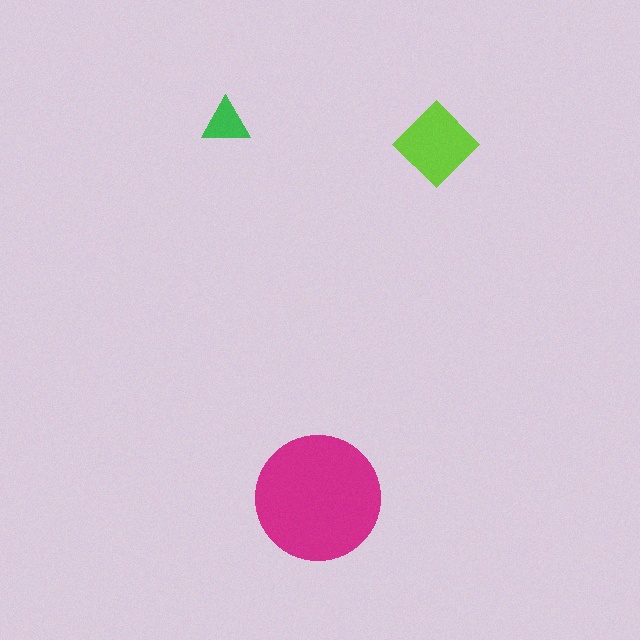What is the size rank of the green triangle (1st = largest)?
3rd.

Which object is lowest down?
The magenta circle is bottommost.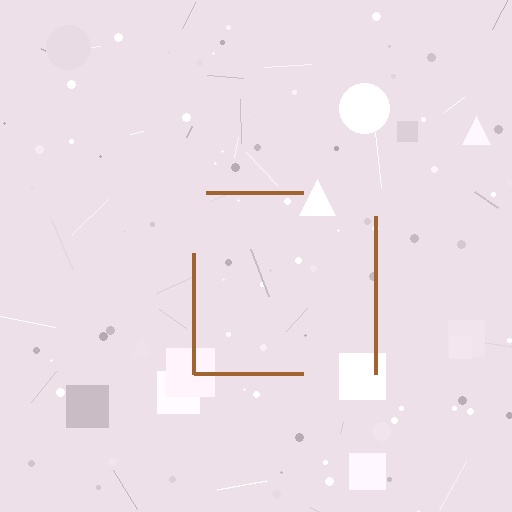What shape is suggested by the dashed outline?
The dashed outline suggests a square.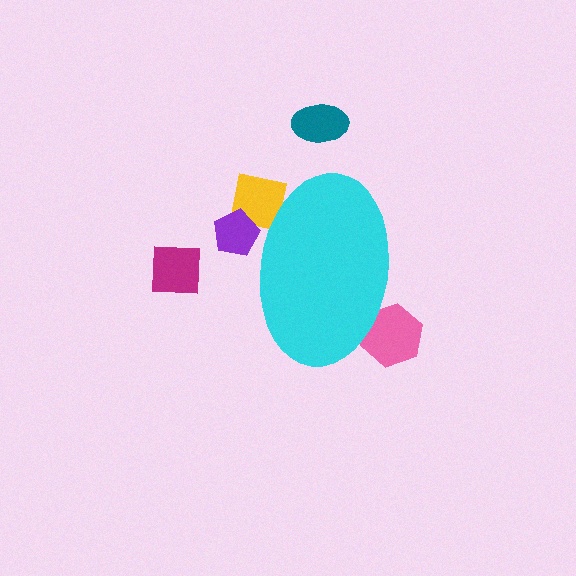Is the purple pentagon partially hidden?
Yes, the purple pentagon is partially hidden behind the cyan ellipse.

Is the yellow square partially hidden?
Yes, the yellow square is partially hidden behind the cyan ellipse.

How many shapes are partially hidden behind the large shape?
3 shapes are partially hidden.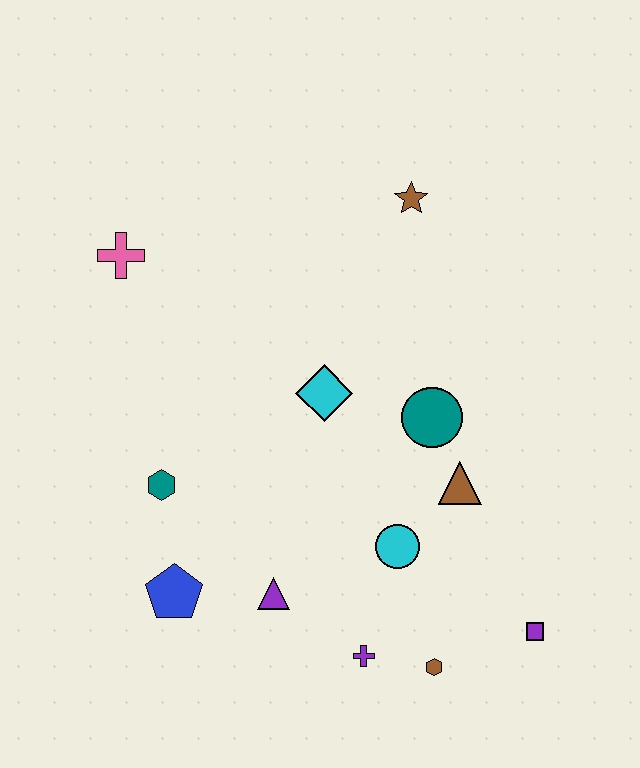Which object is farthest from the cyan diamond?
The purple square is farthest from the cyan diamond.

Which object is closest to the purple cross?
The brown hexagon is closest to the purple cross.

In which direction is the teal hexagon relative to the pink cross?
The teal hexagon is below the pink cross.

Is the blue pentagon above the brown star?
No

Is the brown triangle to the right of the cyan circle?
Yes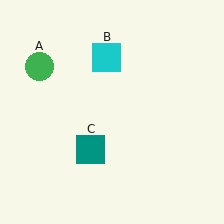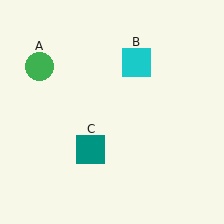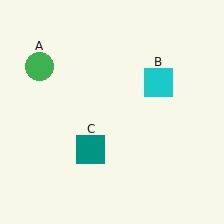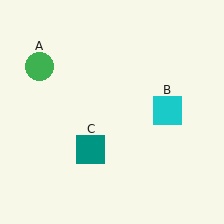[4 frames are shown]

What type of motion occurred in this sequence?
The cyan square (object B) rotated clockwise around the center of the scene.